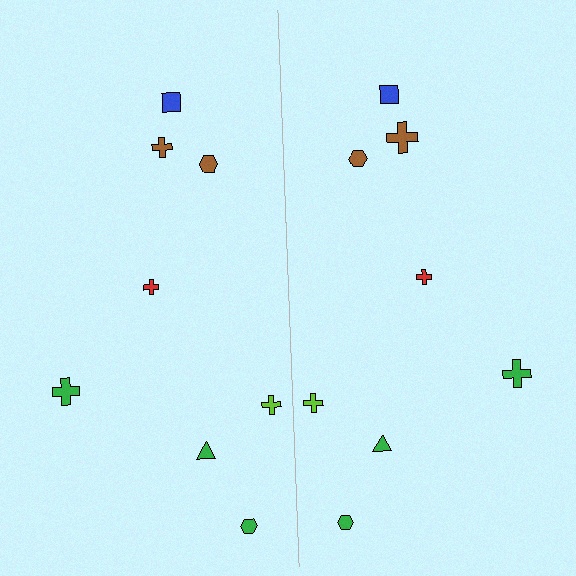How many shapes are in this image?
There are 16 shapes in this image.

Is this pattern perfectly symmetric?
No, the pattern is not perfectly symmetric. The brown cross on the right side has a different size than its mirror counterpart.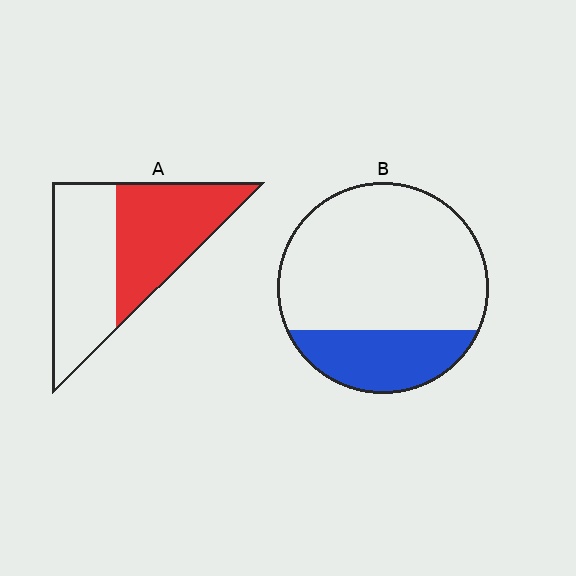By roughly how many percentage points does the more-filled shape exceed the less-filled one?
By roughly 25 percentage points (A over B).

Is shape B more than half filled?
No.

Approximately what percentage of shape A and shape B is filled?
A is approximately 50% and B is approximately 25%.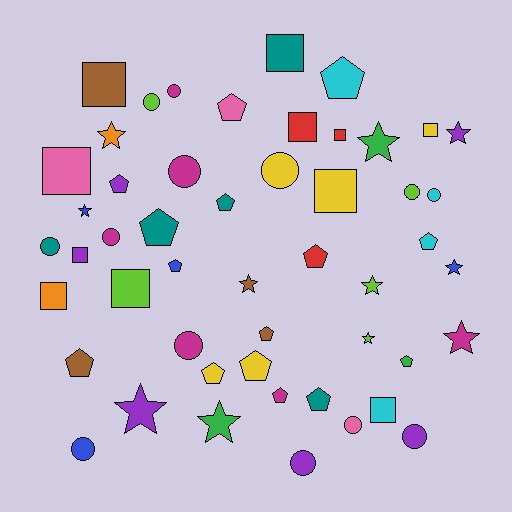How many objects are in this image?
There are 50 objects.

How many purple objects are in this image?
There are 6 purple objects.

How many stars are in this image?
There are 11 stars.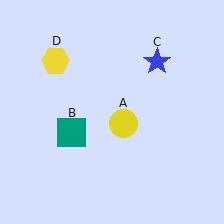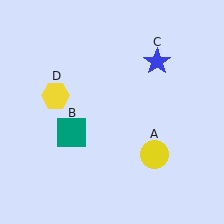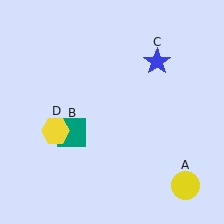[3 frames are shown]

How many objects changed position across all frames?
2 objects changed position: yellow circle (object A), yellow hexagon (object D).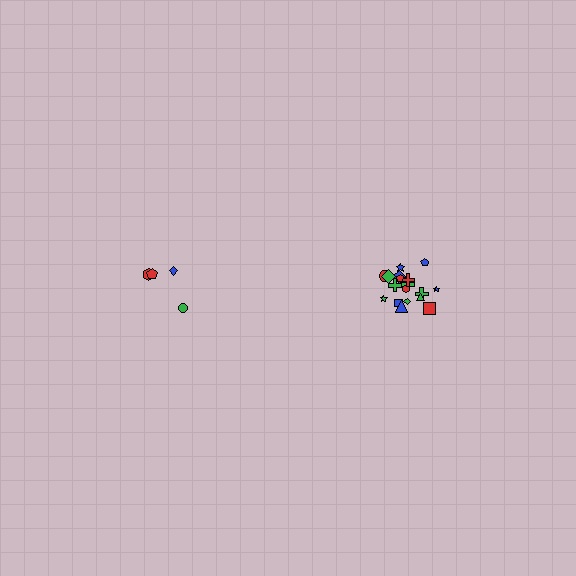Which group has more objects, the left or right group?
The right group.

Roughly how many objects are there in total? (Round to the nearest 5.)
Roughly 20 objects in total.